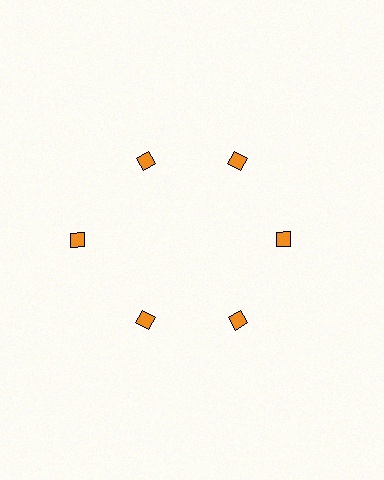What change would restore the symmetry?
The symmetry would be restored by moving it inward, back onto the ring so that all 6 diamonds sit at equal angles and equal distance from the center.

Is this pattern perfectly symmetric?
No. The 6 orange diamonds are arranged in a ring, but one element near the 9 o'clock position is pushed outward from the center, breaking the 6-fold rotational symmetry.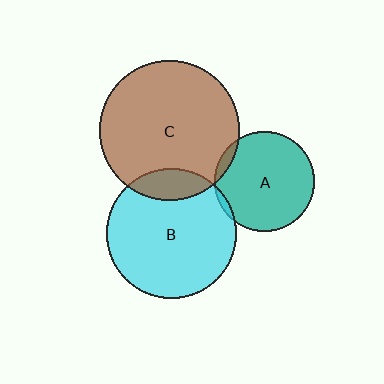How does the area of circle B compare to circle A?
Approximately 1.7 times.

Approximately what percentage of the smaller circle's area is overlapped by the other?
Approximately 5%.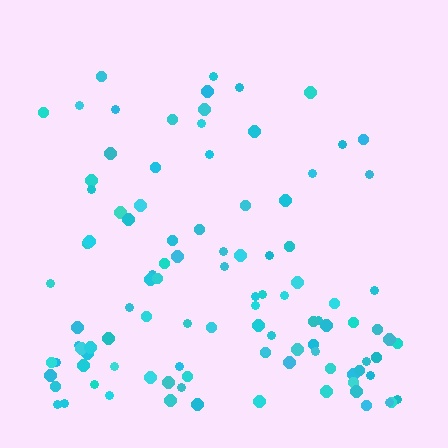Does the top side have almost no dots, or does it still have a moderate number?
Still a moderate number, just noticeably fewer than the bottom.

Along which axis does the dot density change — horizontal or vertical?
Vertical.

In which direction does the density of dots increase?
From top to bottom, with the bottom side densest.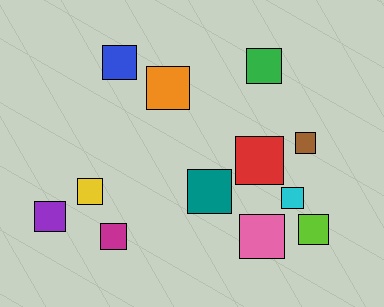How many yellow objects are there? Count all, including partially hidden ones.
There is 1 yellow object.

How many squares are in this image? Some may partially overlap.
There are 12 squares.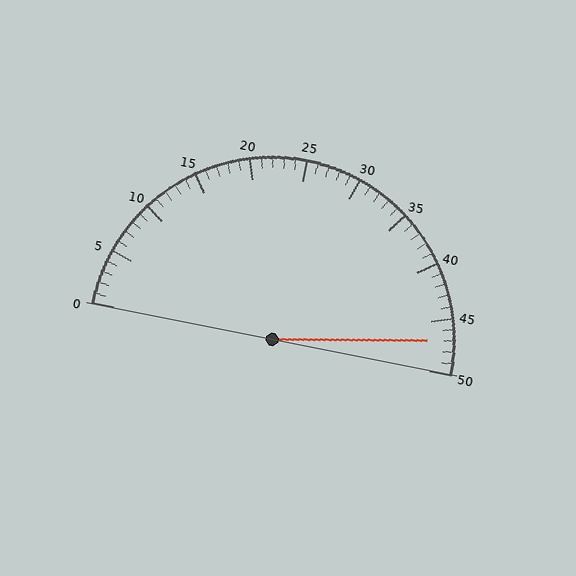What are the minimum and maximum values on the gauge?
The gauge ranges from 0 to 50.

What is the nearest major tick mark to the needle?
The nearest major tick mark is 45.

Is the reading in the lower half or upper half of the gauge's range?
The reading is in the upper half of the range (0 to 50).